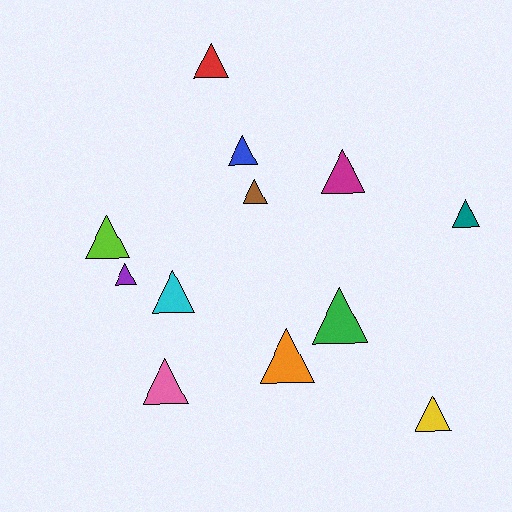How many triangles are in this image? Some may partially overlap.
There are 12 triangles.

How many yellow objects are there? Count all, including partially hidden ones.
There is 1 yellow object.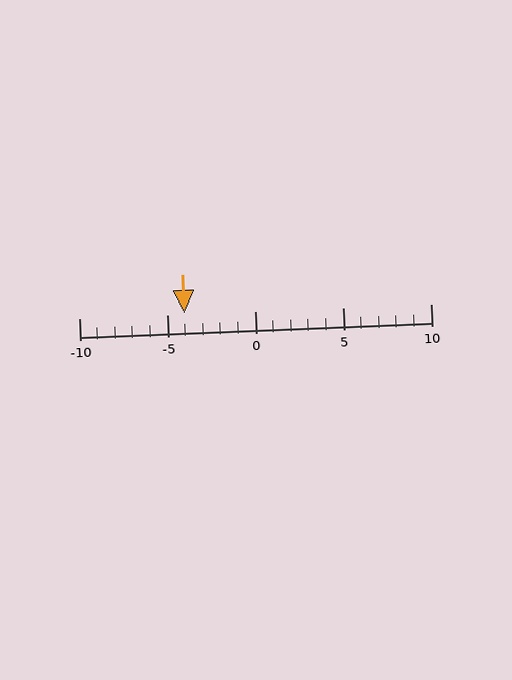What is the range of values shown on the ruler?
The ruler shows values from -10 to 10.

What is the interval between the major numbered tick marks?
The major tick marks are spaced 5 units apart.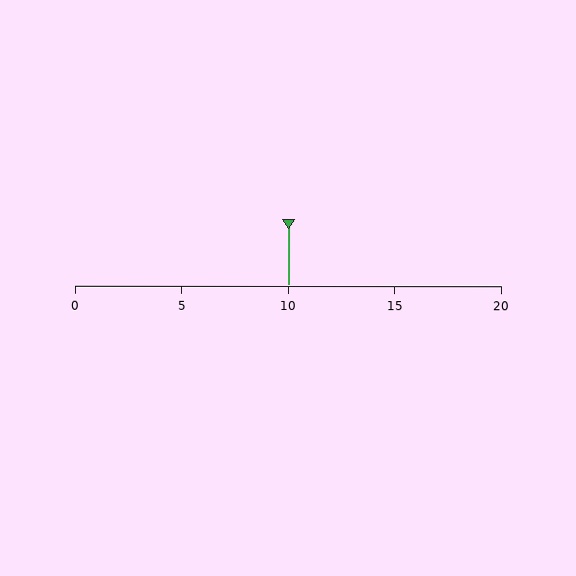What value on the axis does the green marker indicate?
The marker indicates approximately 10.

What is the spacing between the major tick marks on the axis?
The major ticks are spaced 5 apart.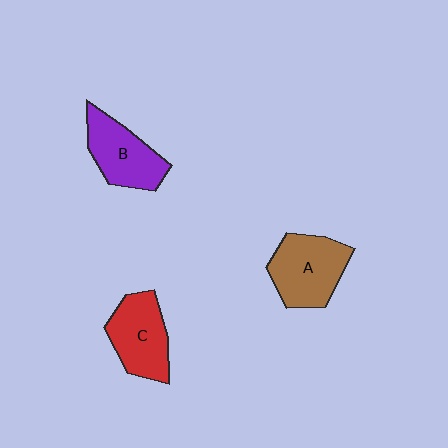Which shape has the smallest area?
Shape B (purple).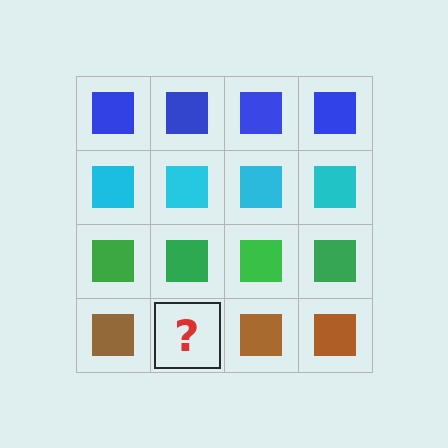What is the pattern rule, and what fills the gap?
The rule is that each row has a consistent color. The gap should be filled with a brown square.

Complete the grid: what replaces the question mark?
The question mark should be replaced with a brown square.